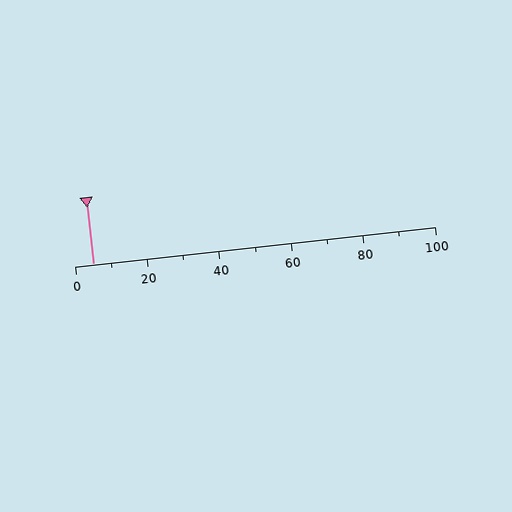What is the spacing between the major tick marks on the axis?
The major ticks are spaced 20 apart.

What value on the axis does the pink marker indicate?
The marker indicates approximately 5.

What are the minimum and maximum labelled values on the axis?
The axis runs from 0 to 100.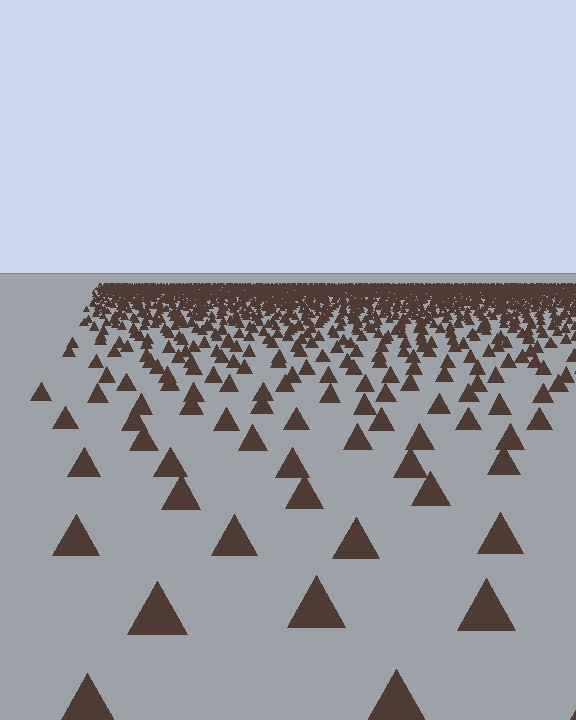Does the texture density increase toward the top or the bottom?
Density increases toward the top.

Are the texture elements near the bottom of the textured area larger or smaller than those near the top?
Larger. Near the bottom, elements are closer to the viewer and appear at a bigger on-screen size.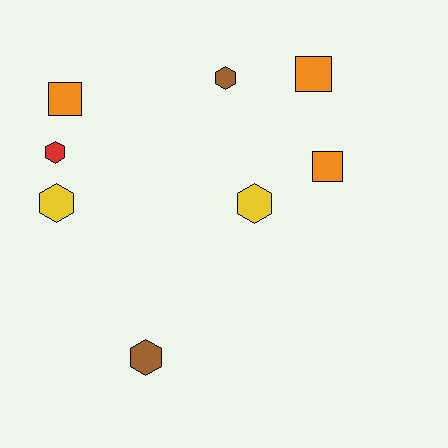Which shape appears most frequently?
Hexagon, with 5 objects.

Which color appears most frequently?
Orange, with 3 objects.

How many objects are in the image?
There are 8 objects.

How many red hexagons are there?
There is 1 red hexagon.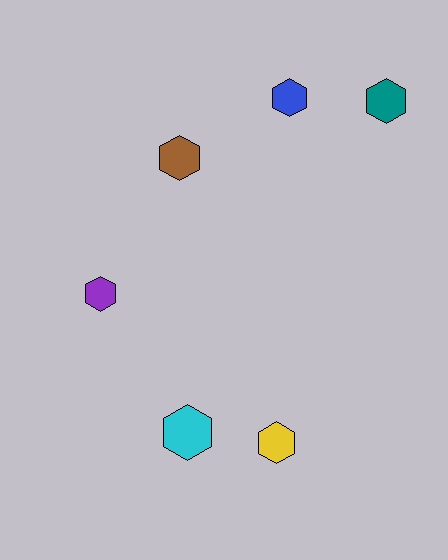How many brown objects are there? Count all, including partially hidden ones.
There is 1 brown object.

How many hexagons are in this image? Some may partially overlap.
There are 6 hexagons.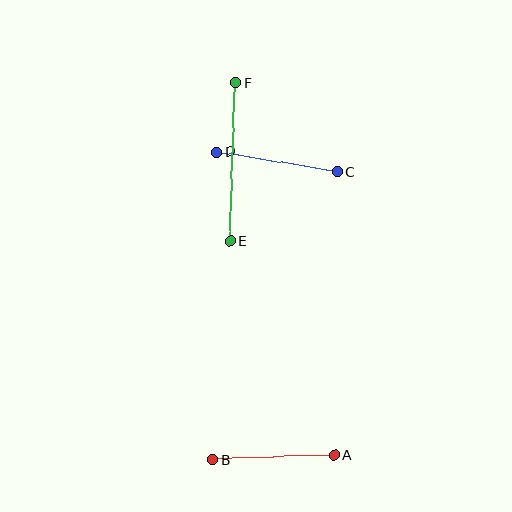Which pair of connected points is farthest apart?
Points E and F are farthest apart.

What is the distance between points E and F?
The distance is approximately 158 pixels.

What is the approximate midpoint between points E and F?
The midpoint is at approximately (233, 162) pixels.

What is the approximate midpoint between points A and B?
The midpoint is at approximately (273, 458) pixels.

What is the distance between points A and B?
The distance is approximately 122 pixels.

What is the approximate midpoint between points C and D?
The midpoint is at approximately (277, 162) pixels.